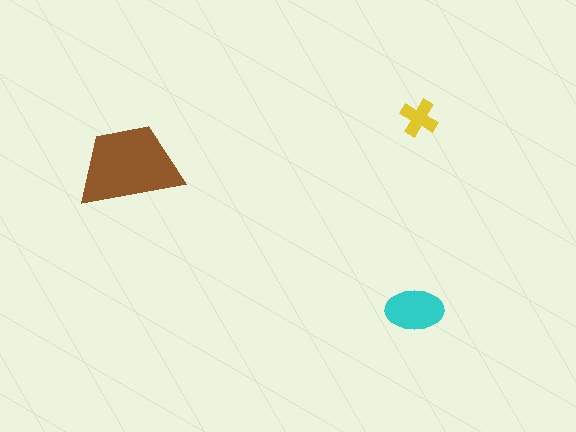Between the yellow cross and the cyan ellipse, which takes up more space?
The cyan ellipse.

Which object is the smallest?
The yellow cross.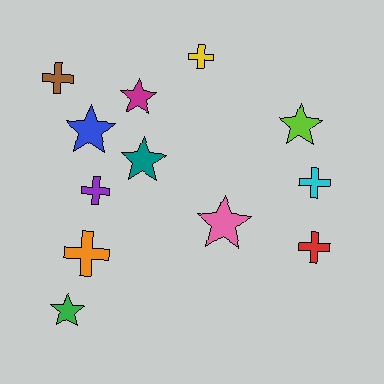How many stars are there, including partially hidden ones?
There are 6 stars.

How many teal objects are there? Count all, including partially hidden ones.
There is 1 teal object.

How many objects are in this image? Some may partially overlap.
There are 12 objects.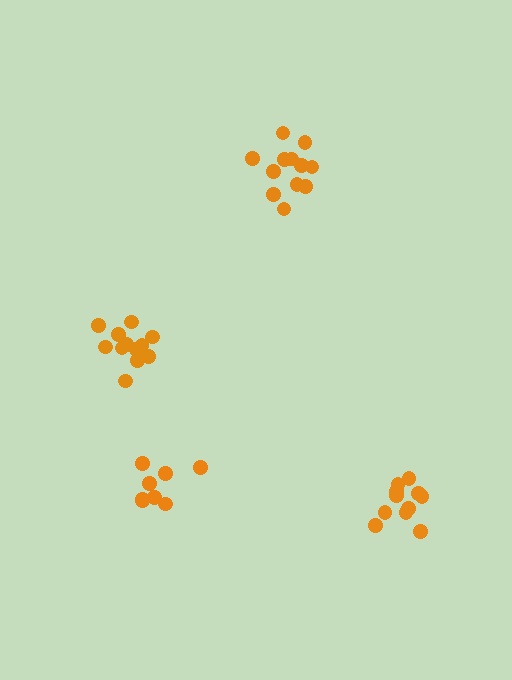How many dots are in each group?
Group 1: 12 dots, Group 2: 11 dots, Group 3: 12 dots, Group 4: 8 dots (43 total).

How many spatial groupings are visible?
There are 4 spatial groupings.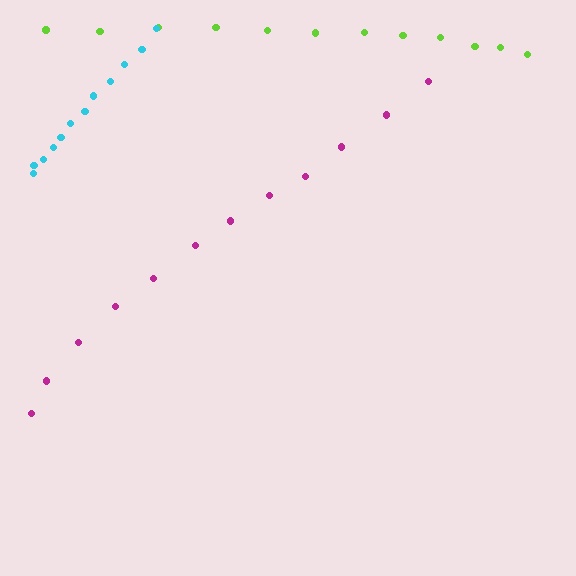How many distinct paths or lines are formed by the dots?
There are 3 distinct paths.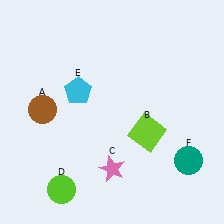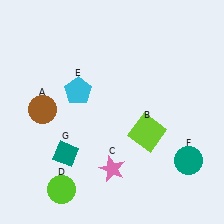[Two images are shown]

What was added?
A teal diamond (G) was added in Image 2.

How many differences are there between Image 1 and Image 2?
There is 1 difference between the two images.